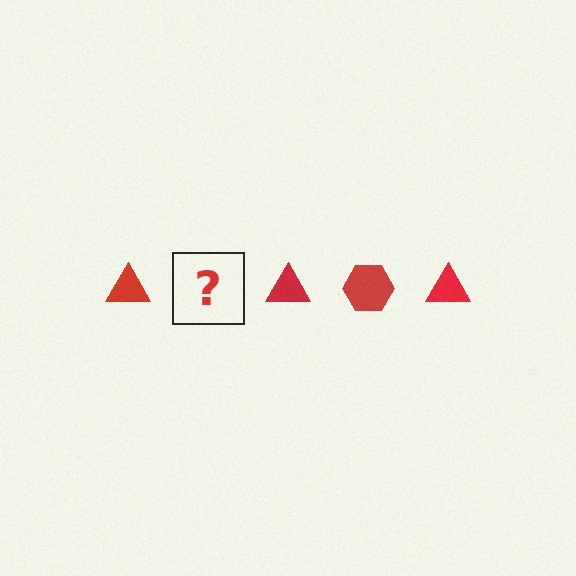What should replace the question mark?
The question mark should be replaced with a red hexagon.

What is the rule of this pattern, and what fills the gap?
The rule is that the pattern cycles through triangle, hexagon shapes in red. The gap should be filled with a red hexagon.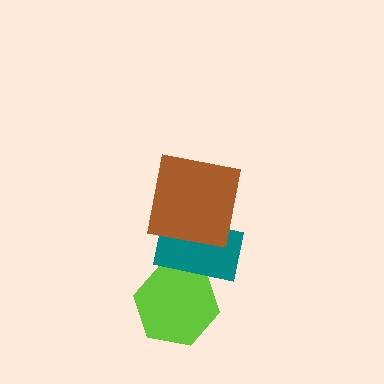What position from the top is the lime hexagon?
The lime hexagon is 3rd from the top.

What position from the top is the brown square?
The brown square is 1st from the top.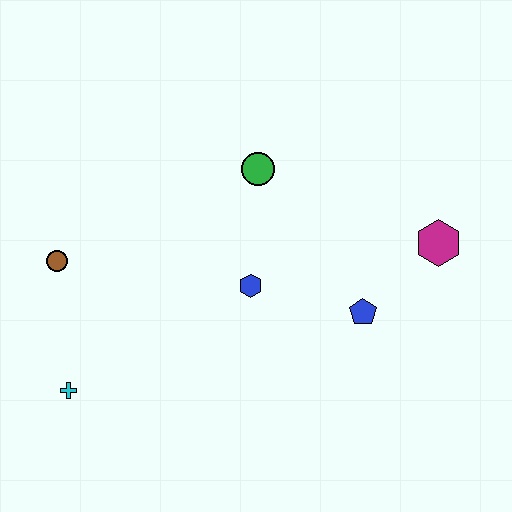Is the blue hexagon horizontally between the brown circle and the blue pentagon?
Yes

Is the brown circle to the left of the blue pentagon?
Yes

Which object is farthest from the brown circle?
The magenta hexagon is farthest from the brown circle.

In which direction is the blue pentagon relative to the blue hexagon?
The blue pentagon is to the right of the blue hexagon.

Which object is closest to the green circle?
The blue hexagon is closest to the green circle.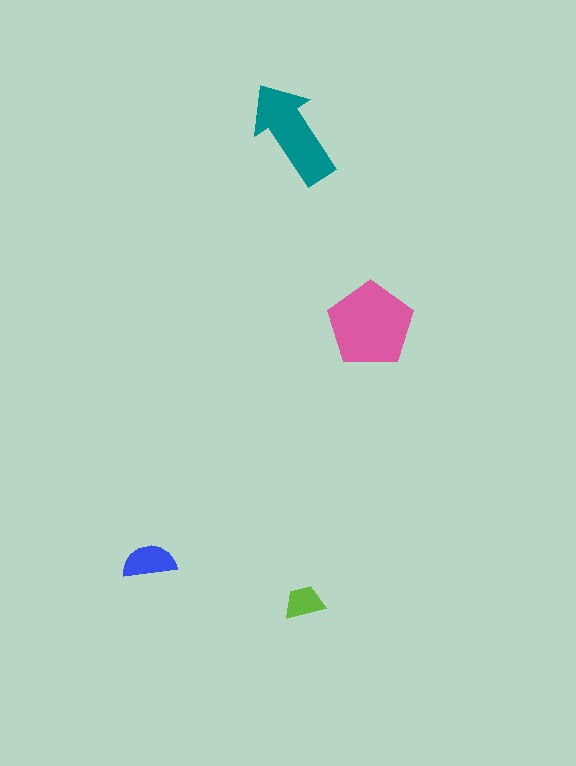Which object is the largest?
The pink pentagon.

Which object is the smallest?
The lime trapezoid.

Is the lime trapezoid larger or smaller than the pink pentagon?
Smaller.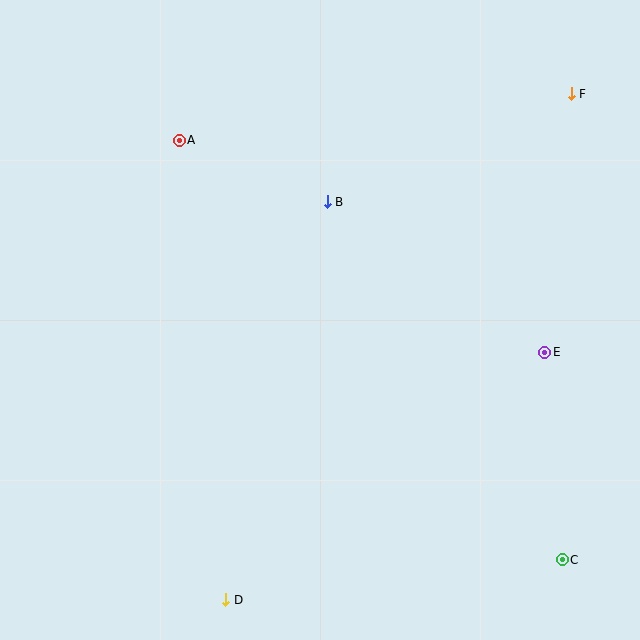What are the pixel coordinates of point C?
Point C is at (562, 560).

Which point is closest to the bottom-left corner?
Point D is closest to the bottom-left corner.